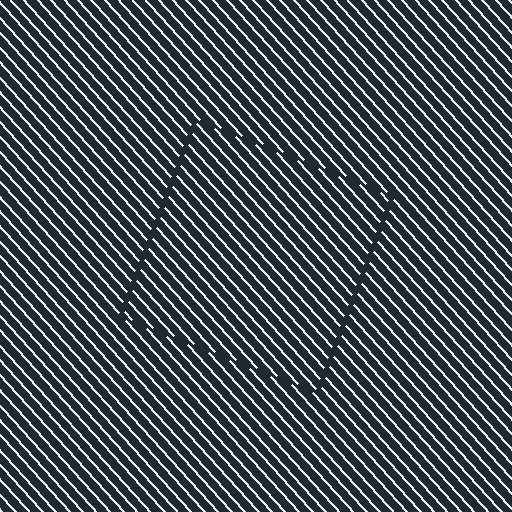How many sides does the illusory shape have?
4 sides — the line-ends trace a square.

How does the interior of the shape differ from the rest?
The interior of the shape contains the same grating, shifted by half a period — the contour is defined by the phase discontinuity where line-ends from the inner and outer gratings abut.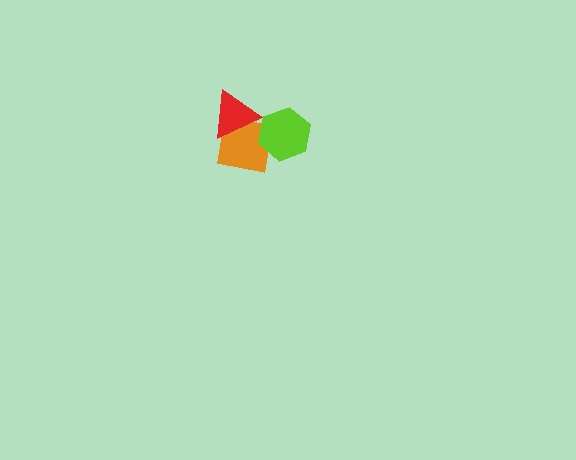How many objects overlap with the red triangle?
1 object overlaps with the red triangle.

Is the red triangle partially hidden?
No, no other shape covers it.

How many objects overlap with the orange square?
2 objects overlap with the orange square.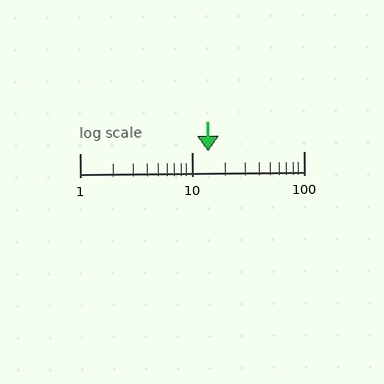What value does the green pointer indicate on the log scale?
The pointer indicates approximately 14.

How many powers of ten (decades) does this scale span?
The scale spans 2 decades, from 1 to 100.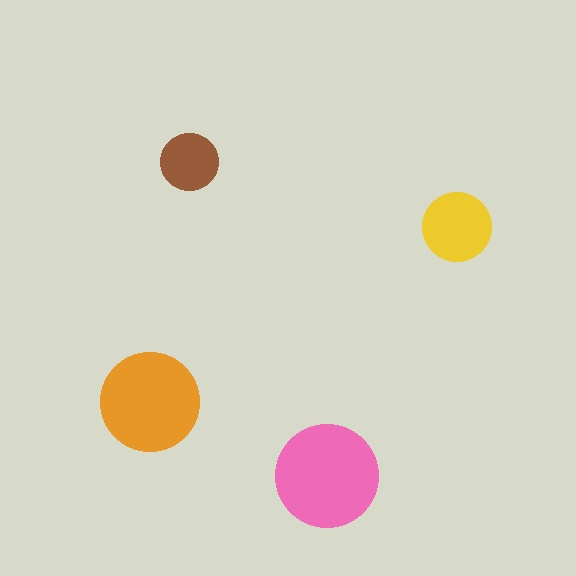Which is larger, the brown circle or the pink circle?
The pink one.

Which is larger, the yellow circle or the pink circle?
The pink one.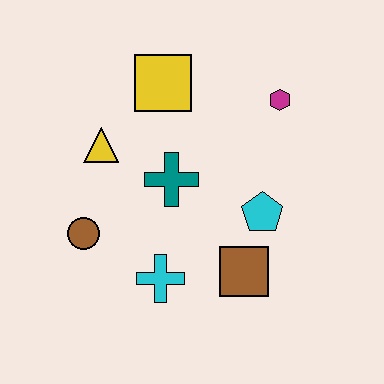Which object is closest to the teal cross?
The yellow triangle is closest to the teal cross.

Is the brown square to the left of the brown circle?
No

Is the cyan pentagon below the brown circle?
No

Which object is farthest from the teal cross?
The magenta hexagon is farthest from the teal cross.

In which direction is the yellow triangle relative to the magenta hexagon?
The yellow triangle is to the left of the magenta hexagon.